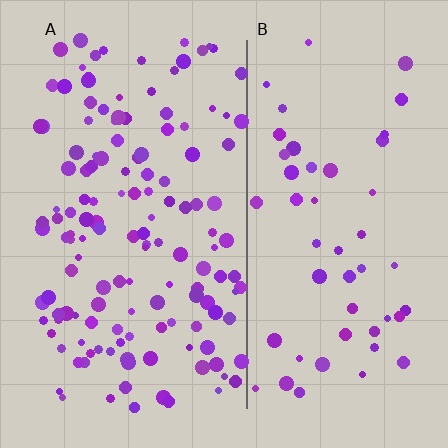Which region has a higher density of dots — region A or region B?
A (the left).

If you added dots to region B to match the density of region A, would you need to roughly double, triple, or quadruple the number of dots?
Approximately triple.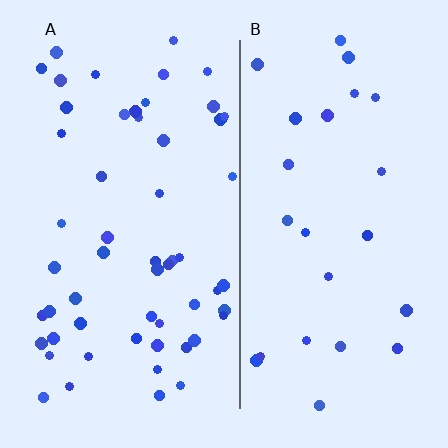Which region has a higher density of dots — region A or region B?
A (the left).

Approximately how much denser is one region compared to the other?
Approximately 2.2× — region A over region B.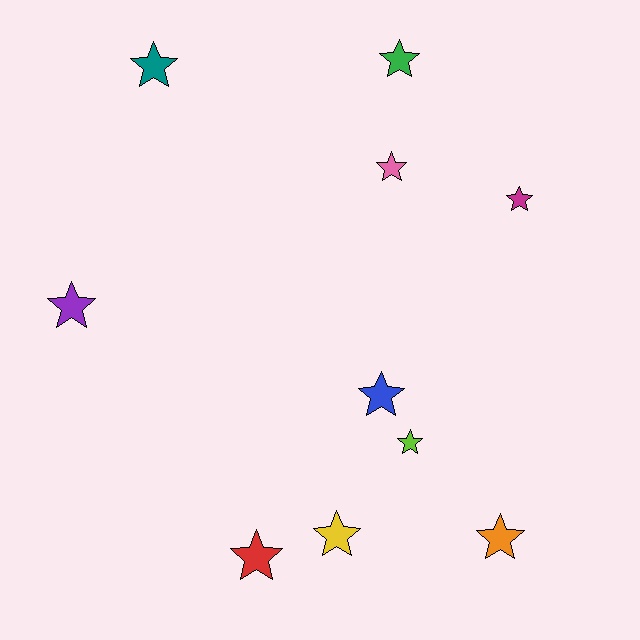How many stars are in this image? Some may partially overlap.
There are 10 stars.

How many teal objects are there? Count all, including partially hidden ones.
There is 1 teal object.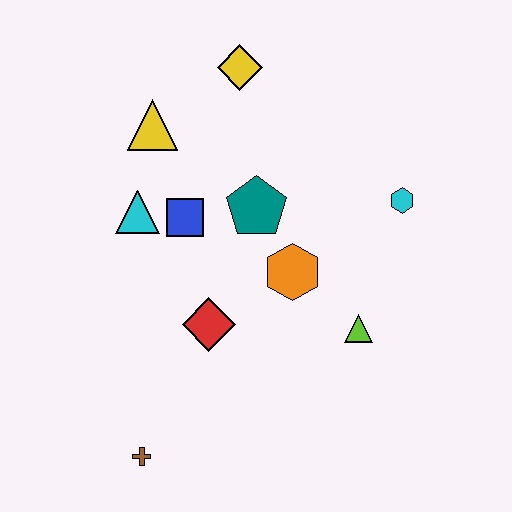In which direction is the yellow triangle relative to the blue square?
The yellow triangle is above the blue square.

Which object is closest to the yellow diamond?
The yellow triangle is closest to the yellow diamond.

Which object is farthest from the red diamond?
The yellow diamond is farthest from the red diamond.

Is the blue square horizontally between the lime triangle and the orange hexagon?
No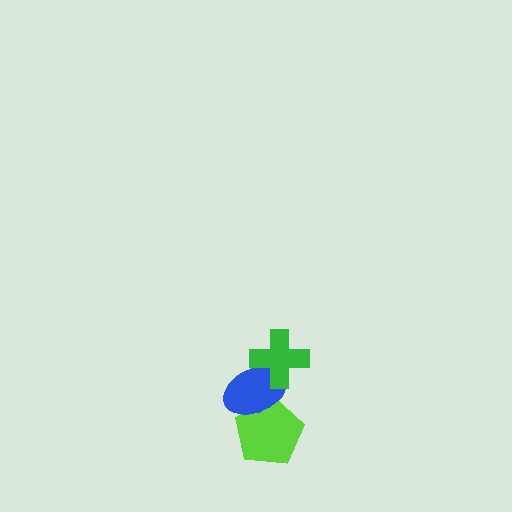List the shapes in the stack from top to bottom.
From top to bottom: the green cross, the blue ellipse, the lime pentagon.